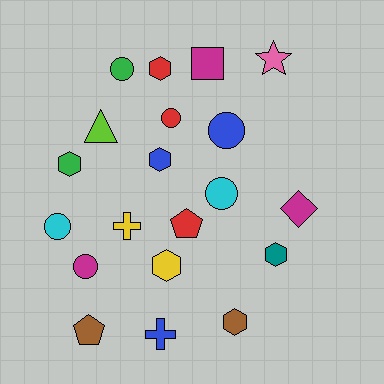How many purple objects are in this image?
There are no purple objects.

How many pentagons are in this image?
There are 2 pentagons.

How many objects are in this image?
There are 20 objects.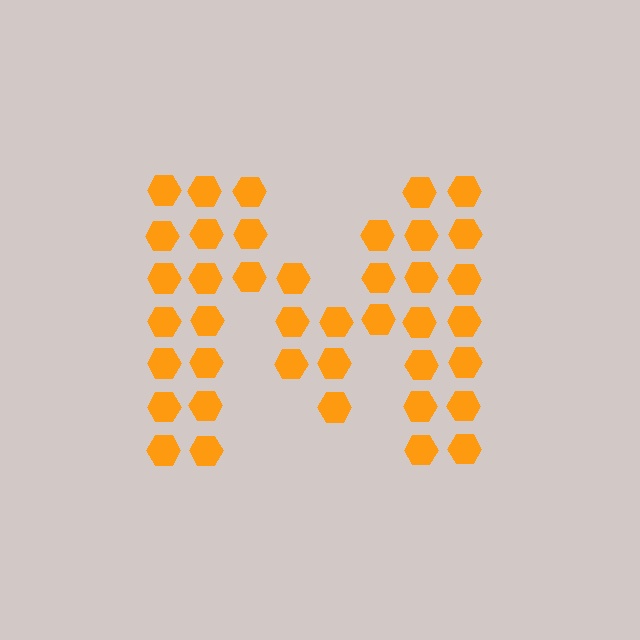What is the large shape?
The large shape is the letter M.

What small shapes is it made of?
It is made of small hexagons.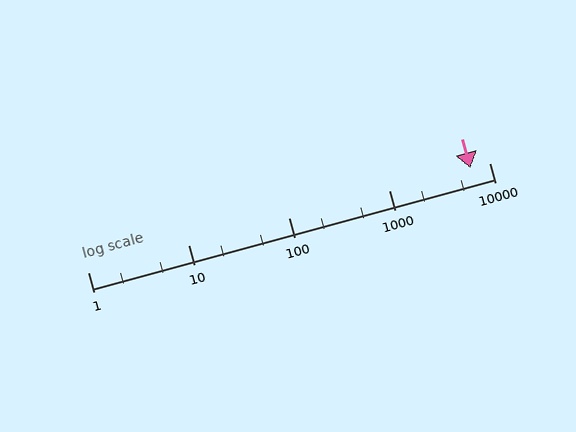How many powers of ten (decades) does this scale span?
The scale spans 4 decades, from 1 to 10000.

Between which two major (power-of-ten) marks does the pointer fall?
The pointer is between 1000 and 10000.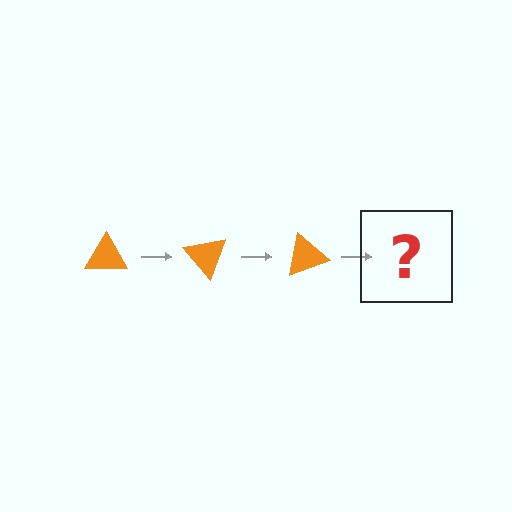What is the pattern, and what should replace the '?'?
The pattern is that the triangle rotates 50 degrees each step. The '?' should be an orange triangle rotated 150 degrees.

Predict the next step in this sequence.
The next step is an orange triangle rotated 150 degrees.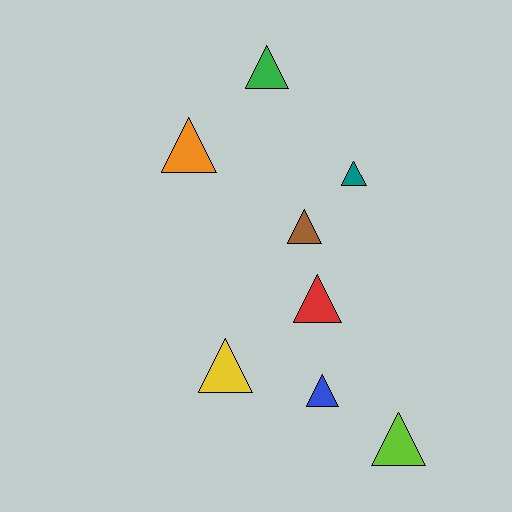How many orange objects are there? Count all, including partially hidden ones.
There is 1 orange object.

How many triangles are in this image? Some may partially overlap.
There are 8 triangles.